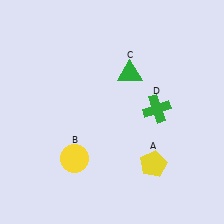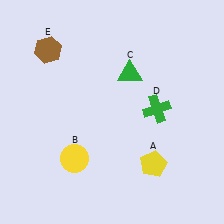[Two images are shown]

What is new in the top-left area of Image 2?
A brown hexagon (E) was added in the top-left area of Image 2.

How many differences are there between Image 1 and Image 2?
There is 1 difference between the two images.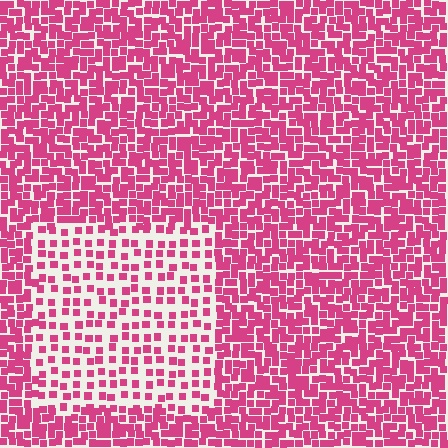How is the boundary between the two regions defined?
The boundary is defined by a change in element density (approximately 2.2x ratio). All elements are the same color, size, and shape.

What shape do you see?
I see a rectangle.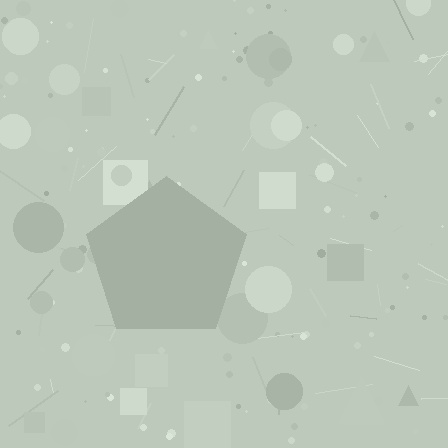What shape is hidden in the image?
A pentagon is hidden in the image.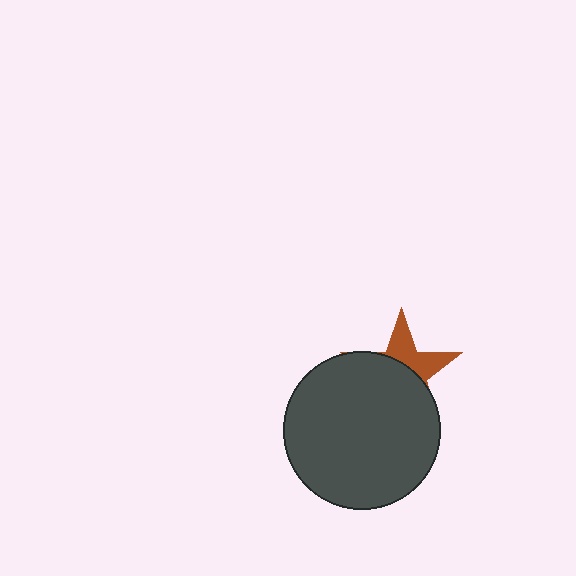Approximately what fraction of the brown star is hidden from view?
Roughly 62% of the brown star is hidden behind the dark gray circle.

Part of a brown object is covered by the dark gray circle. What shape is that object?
It is a star.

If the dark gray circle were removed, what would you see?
You would see the complete brown star.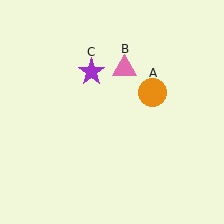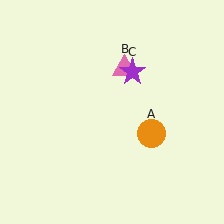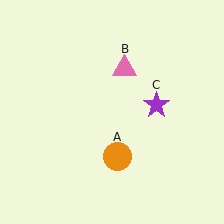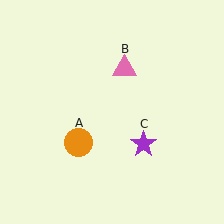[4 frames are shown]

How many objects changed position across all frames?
2 objects changed position: orange circle (object A), purple star (object C).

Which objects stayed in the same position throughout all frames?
Pink triangle (object B) remained stationary.